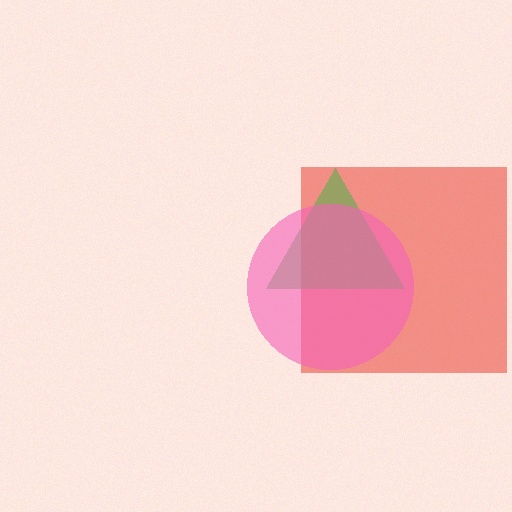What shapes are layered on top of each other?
The layered shapes are: a red square, a green triangle, a pink circle.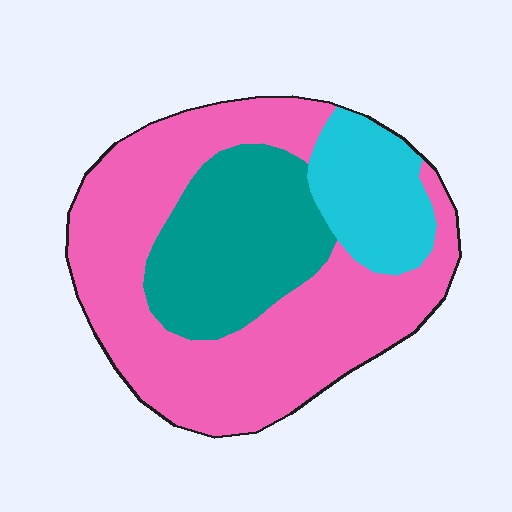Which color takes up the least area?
Cyan, at roughly 15%.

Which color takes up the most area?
Pink, at roughly 60%.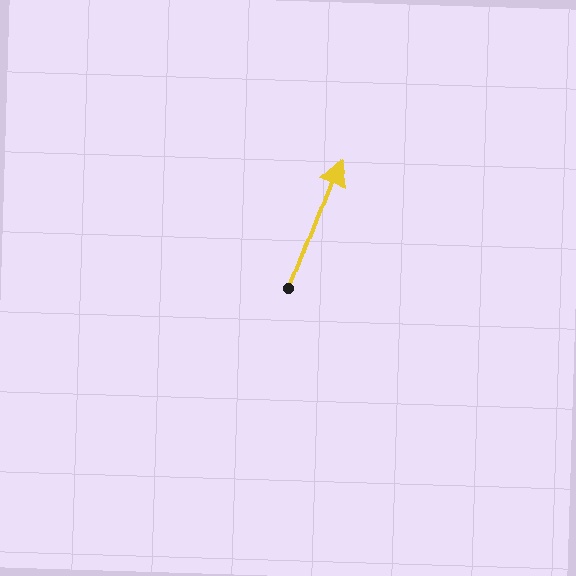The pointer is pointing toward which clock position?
Roughly 1 o'clock.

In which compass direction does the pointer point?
North.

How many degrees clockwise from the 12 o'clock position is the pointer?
Approximately 21 degrees.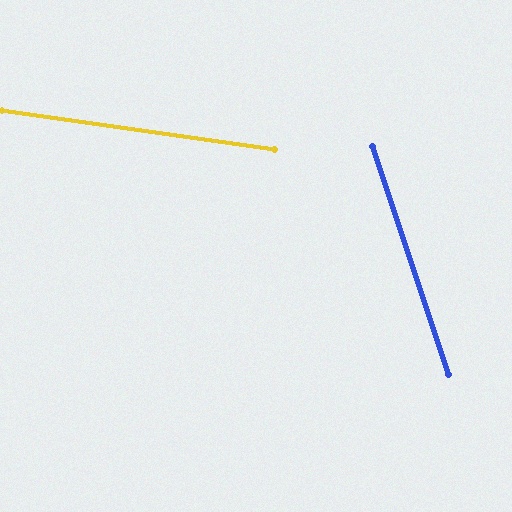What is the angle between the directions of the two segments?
Approximately 63 degrees.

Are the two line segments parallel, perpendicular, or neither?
Neither parallel nor perpendicular — they differ by about 63°.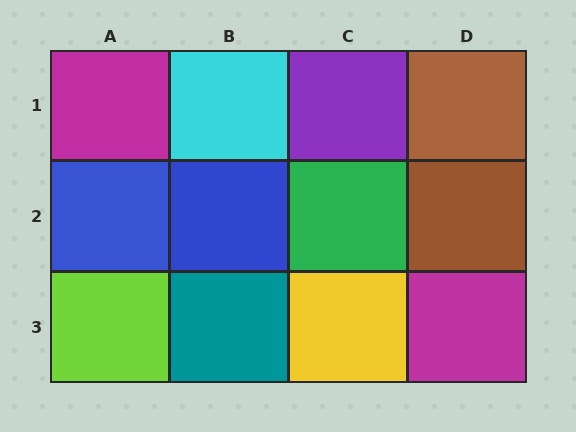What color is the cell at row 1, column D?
Brown.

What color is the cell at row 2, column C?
Green.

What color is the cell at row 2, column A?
Blue.